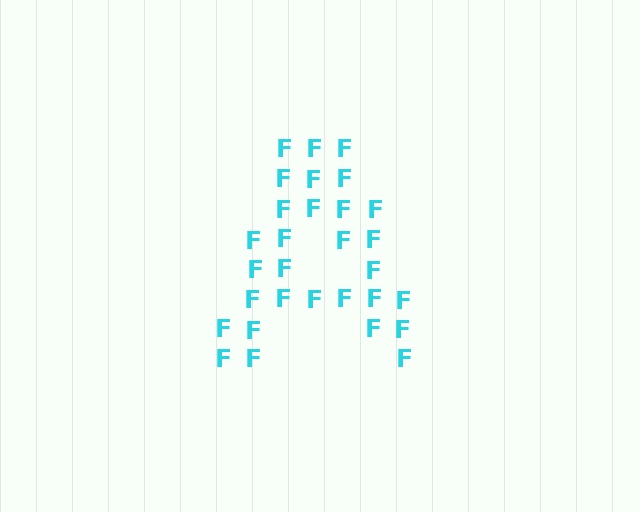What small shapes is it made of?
It is made of small letter F's.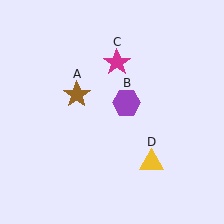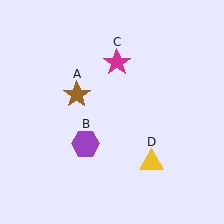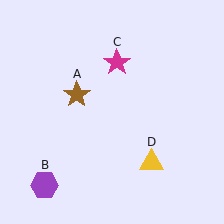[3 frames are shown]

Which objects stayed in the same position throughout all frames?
Brown star (object A) and magenta star (object C) and yellow triangle (object D) remained stationary.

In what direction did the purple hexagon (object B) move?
The purple hexagon (object B) moved down and to the left.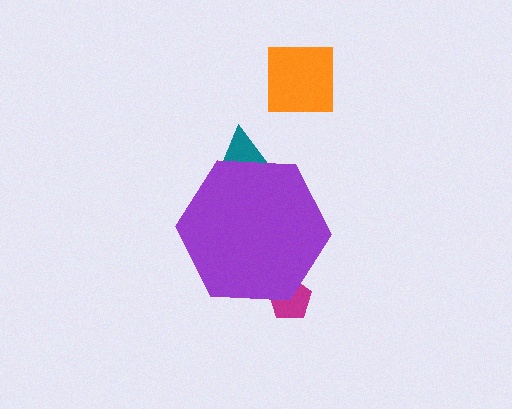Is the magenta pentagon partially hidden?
Yes, the magenta pentagon is partially hidden behind the purple hexagon.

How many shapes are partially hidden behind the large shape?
2 shapes are partially hidden.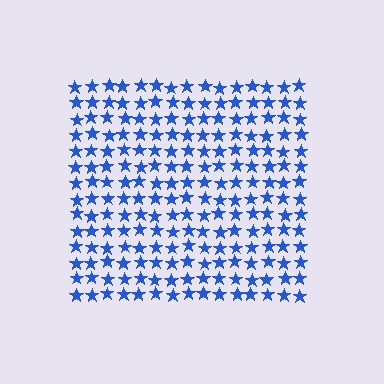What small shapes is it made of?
It is made of small stars.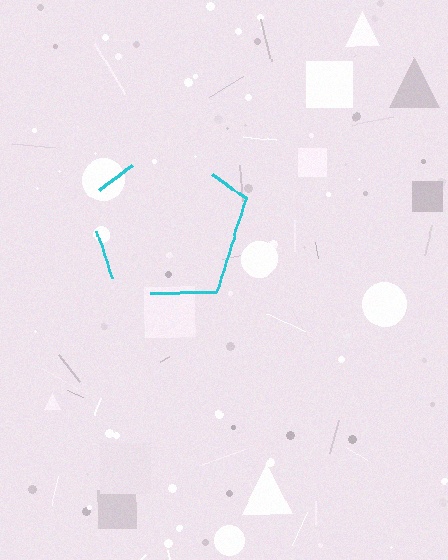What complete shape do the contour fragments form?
The contour fragments form a pentagon.